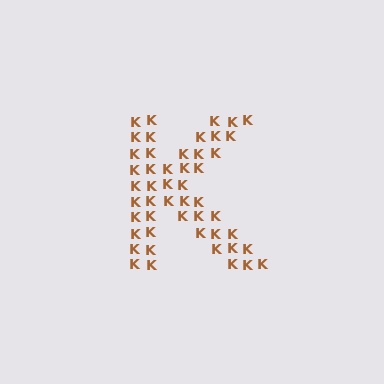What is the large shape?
The large shape is the letter K.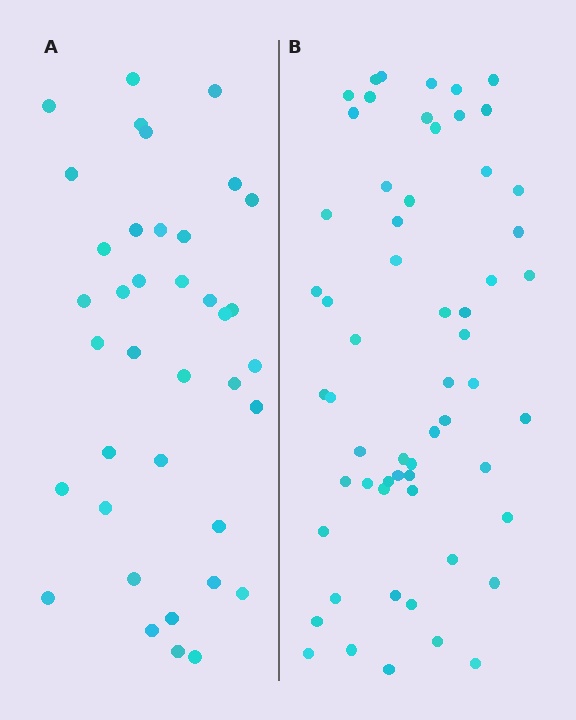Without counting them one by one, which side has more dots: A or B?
Region B (the right region) has more dots.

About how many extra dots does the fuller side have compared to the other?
Region B has approximately 20 more dots than region A.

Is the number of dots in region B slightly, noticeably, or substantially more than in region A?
Region B has substantially more. The ratio is roughly 1.6 to 1.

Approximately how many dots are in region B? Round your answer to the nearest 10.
About 60 dots. (The exact count is 59, which rounds to 60.)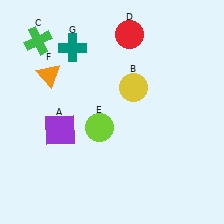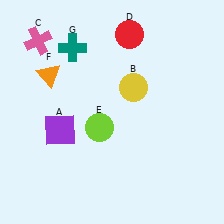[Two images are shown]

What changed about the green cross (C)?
In Image 1, C is green. In Image 2, it changed to pink.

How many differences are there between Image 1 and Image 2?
There is 1 difference between the two images.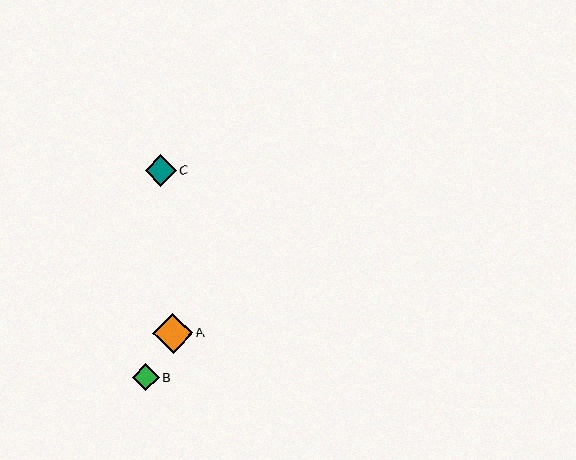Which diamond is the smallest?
Diamond B is the smallest with a size of approximately 26 pixels.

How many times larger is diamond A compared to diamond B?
Diamond A is approximately 1.5 times the size of diamond B.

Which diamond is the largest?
Diamond A is the largest with a size of approximately 40 pixels.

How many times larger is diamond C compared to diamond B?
Diamond C is approximately 1.2 times the size of diamond B.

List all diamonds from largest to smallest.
From largest to smallest: A, C, B.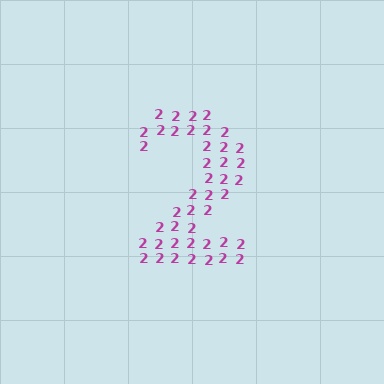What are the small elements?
The small elements are digit 2's.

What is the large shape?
The large shape is the digit 2.